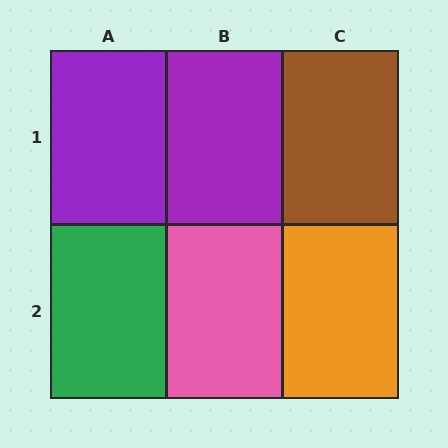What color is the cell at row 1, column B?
Purple.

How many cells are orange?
1 cell is orange.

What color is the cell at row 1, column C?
Brown.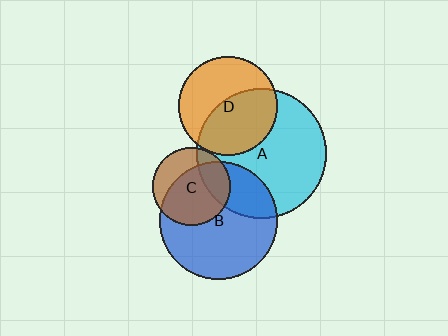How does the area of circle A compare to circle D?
Approximately 1.7 times.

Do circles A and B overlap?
Yes.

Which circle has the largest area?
Circle A (cyan).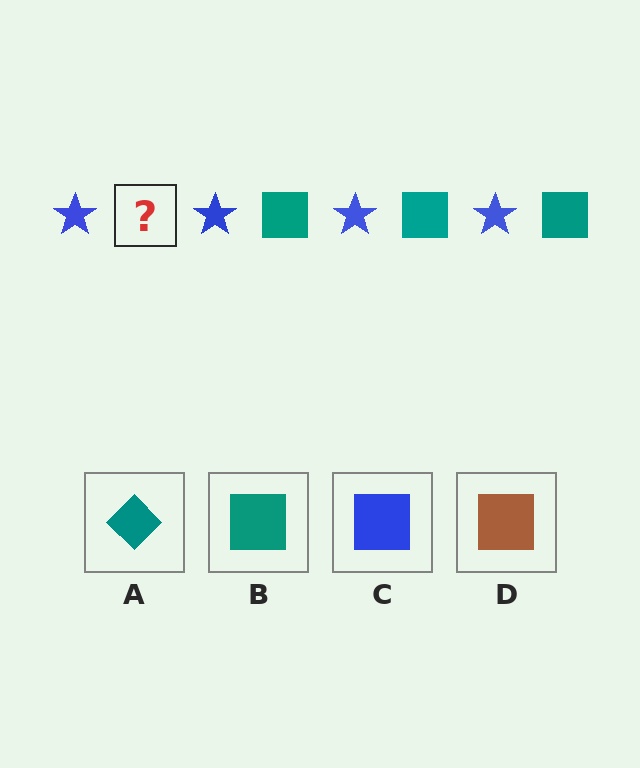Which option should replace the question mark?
Option B.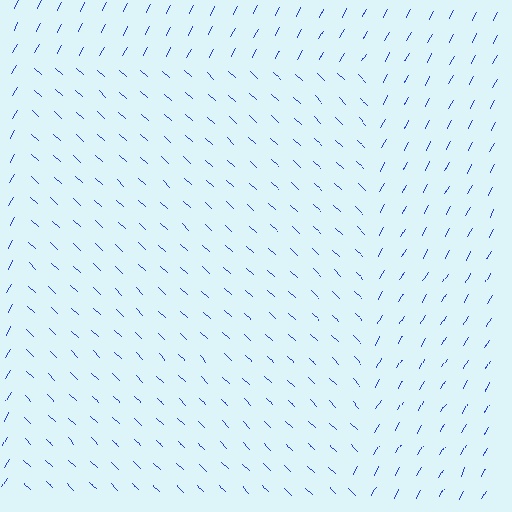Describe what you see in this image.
The image is filled with small blue line segments. A rectangle region in the image has lines oriented differently from the surrounding lines, creating a visible texture boundary.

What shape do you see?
I see a rectangle.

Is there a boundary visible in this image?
Yes, there is a texture boundary formed by a change in line orientation.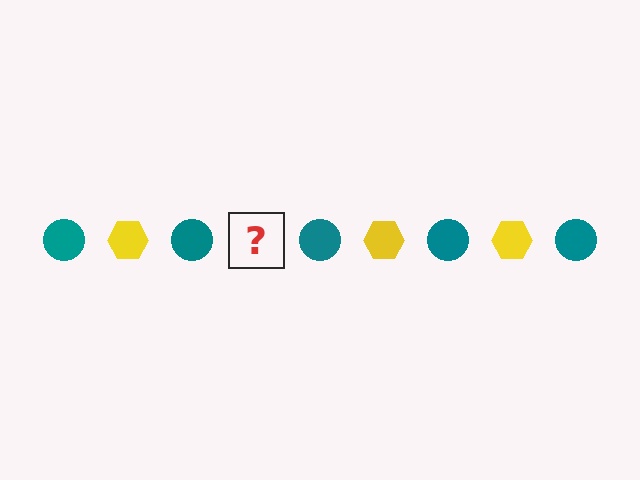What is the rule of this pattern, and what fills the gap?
The rule is that the pattern alternates between teal circle and yellow hexagon. The gap should be filled with a yellow hexagon.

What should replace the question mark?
The question mark should be replaced with a yellow hexagon.